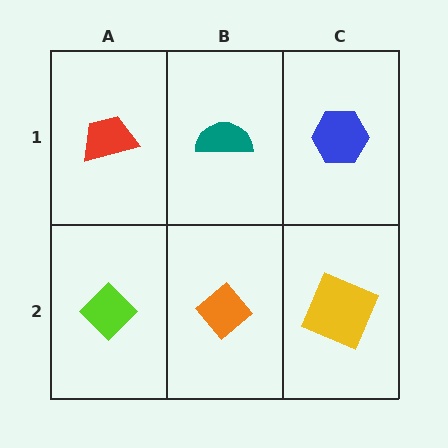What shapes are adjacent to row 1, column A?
A lime diamond (row 2, column A), a teal semicircle (row 1, column B).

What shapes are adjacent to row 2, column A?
A red trapezoid (row 1, column A), an orange diamond (row 2, column B).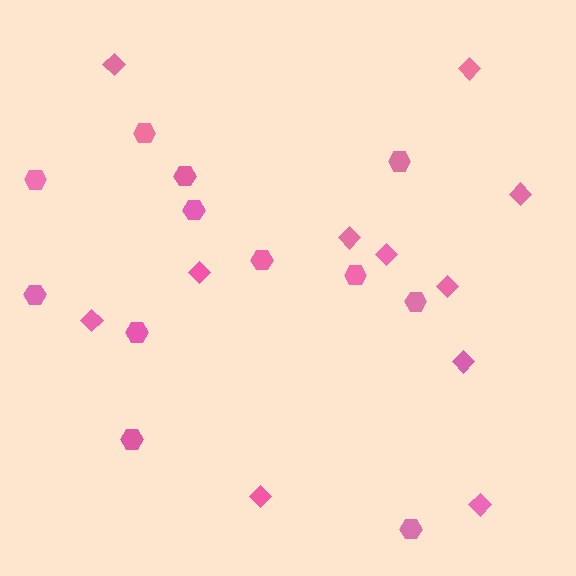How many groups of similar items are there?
There are 2 groups: one group of diamonds (11) and one group of hexagons (12).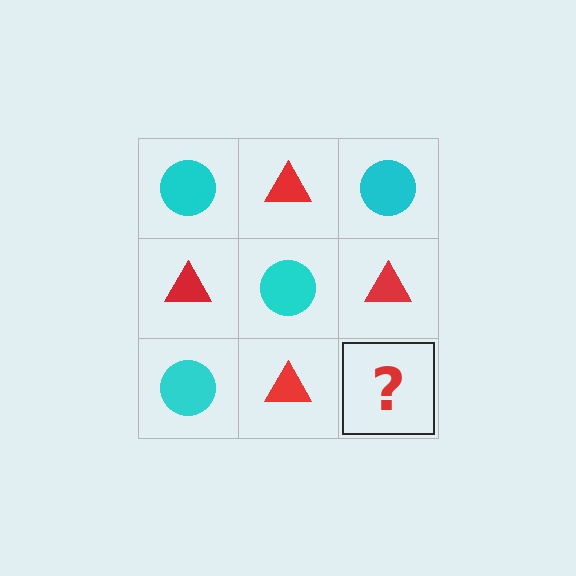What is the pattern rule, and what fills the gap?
The rule is that it alternates cyan circle and red triangle in a checkerboard pattern. The gap should be filled with a cyan circle.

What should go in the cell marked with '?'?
The missing cell should contain a cyan circle.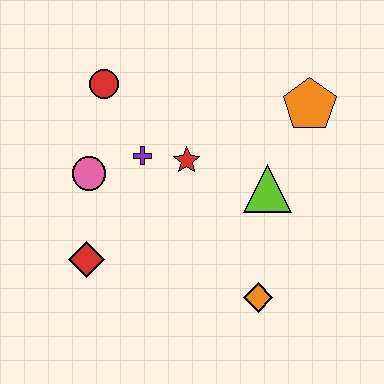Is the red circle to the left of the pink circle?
No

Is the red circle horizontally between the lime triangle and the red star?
No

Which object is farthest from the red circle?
The orange diamond is farthest from the red circle.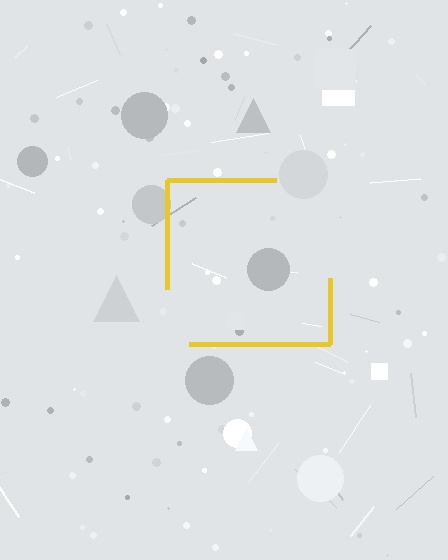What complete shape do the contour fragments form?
The contour fragments form a square.